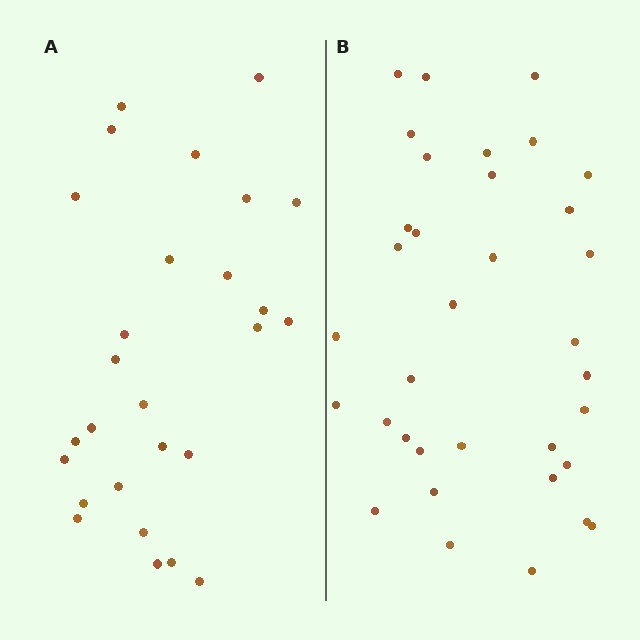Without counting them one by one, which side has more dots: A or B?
Region B (the right region) has more dots.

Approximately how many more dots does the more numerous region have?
Region B has roughly 8 or so more dots than region A.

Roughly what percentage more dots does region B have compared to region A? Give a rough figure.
About 30% more.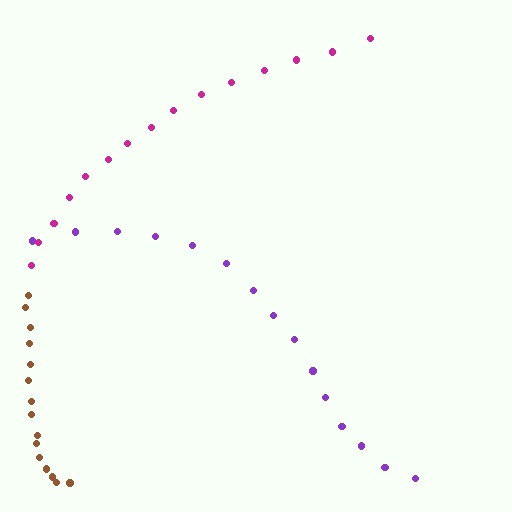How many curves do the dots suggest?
There are 3 distinct paths.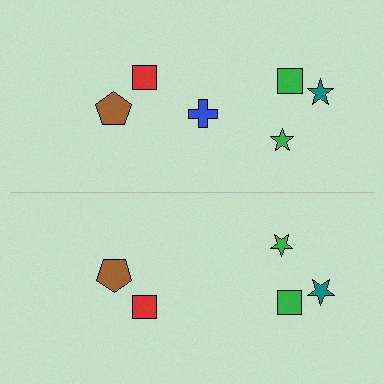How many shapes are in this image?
There are 11 shapes in this image.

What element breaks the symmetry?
A blue cross is missing from the bottom side.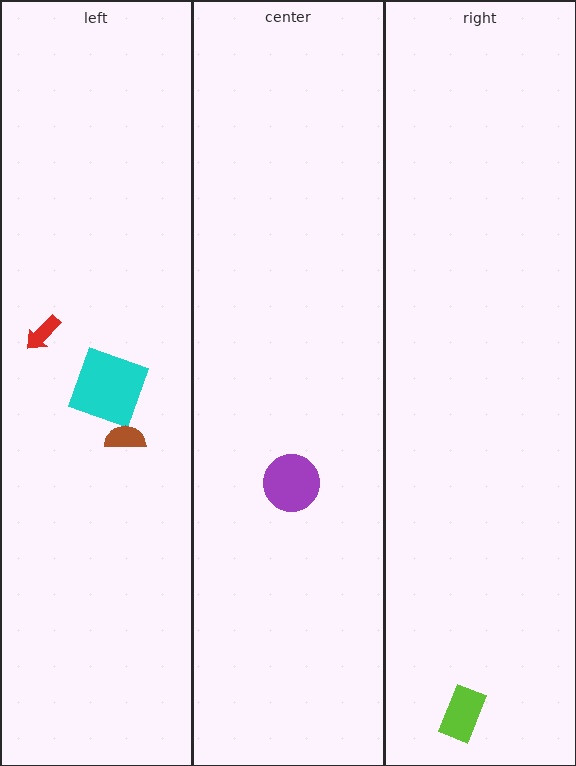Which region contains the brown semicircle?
The left region.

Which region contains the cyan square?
The left region.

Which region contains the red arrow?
The left region.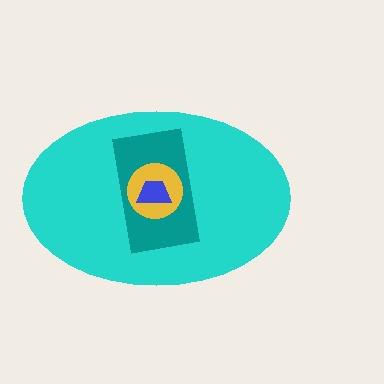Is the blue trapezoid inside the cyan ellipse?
Yes.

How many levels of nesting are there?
4.